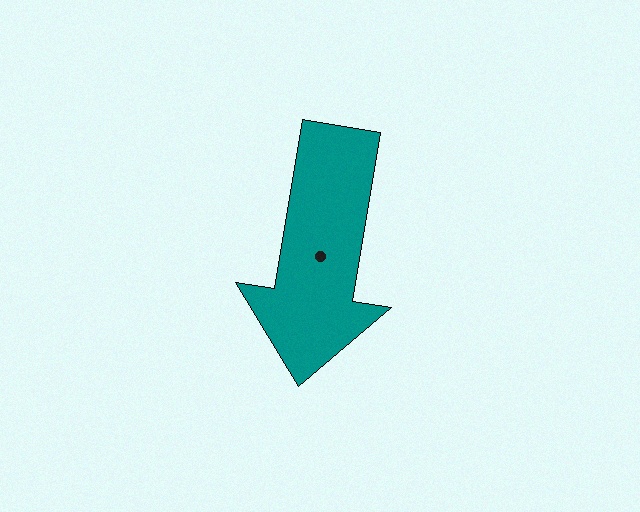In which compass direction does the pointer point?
South.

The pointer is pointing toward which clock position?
Roughly 6 o'clock.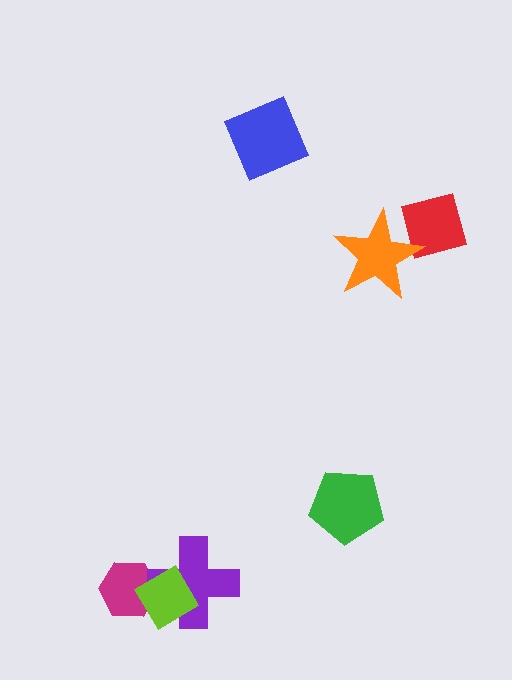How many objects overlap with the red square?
1 object overlaps with the red square.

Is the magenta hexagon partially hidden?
Yes, it is partially covered by another shape.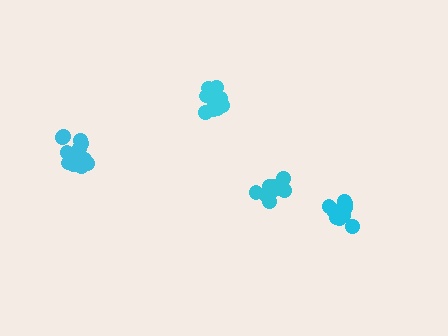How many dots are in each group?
Group 1: 10 dots, Group 2: 11 dots, Group 3: 15 dots, Group 4: 10 dots (46 total).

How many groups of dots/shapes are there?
There are 4 groups.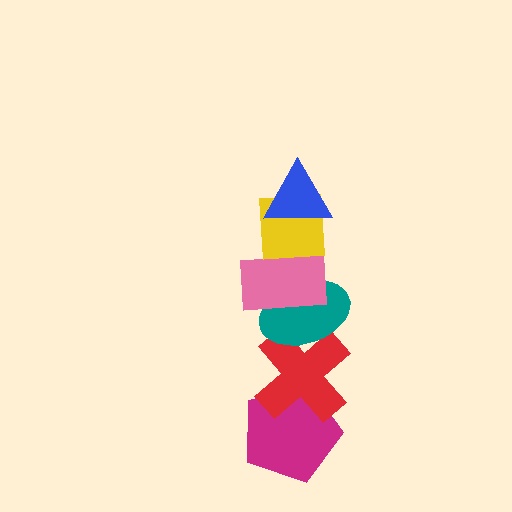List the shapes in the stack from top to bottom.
From top to bottom: the blue triangle, the yellow square, the pink rectangle, the teal ellipse, the red cross, the magenta pentagon.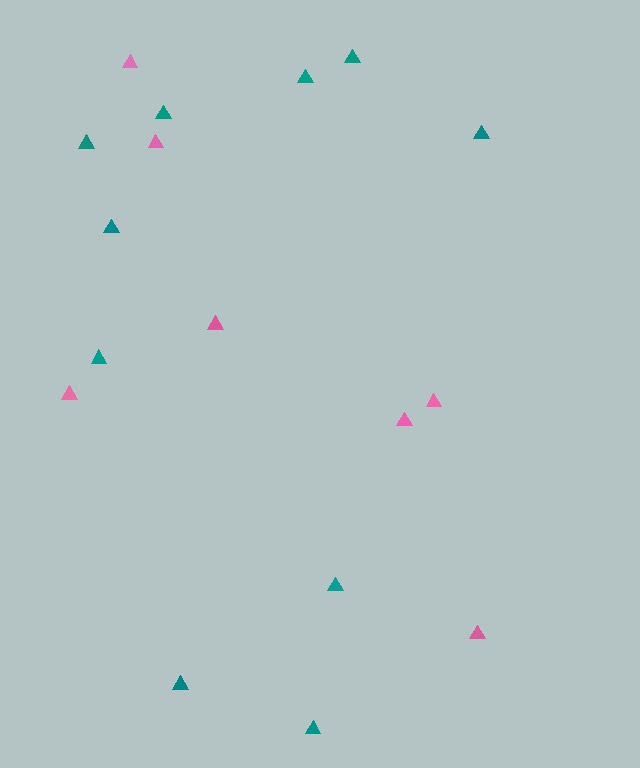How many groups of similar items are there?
There are 2 groups: one group of pink triangles (7) and one group of teal triangles (10).